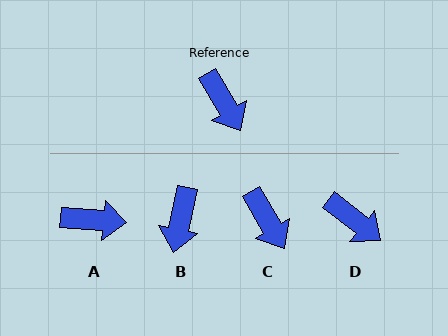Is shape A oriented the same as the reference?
No, it is off by about 55 degrees.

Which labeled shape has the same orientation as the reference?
C.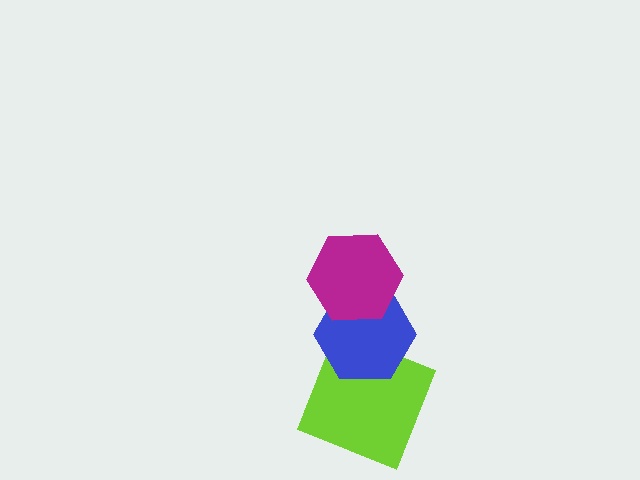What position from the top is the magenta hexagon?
The magenta hexagon is 1st from the top.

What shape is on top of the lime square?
The blue hexagon is on top of the lime square.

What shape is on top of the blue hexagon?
The magenta hexagon is on top of the blue hexagon.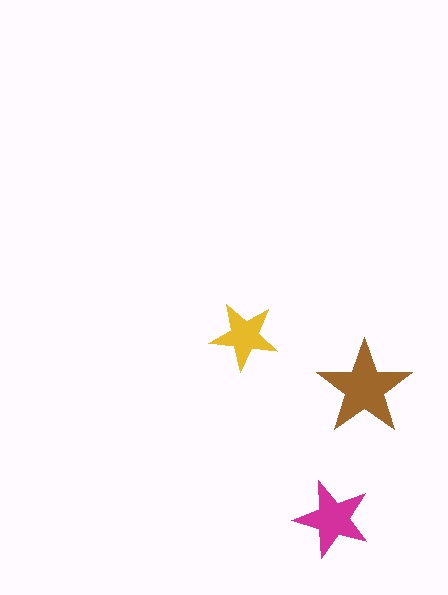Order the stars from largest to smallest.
the brown one, the magenta one, the yellow one.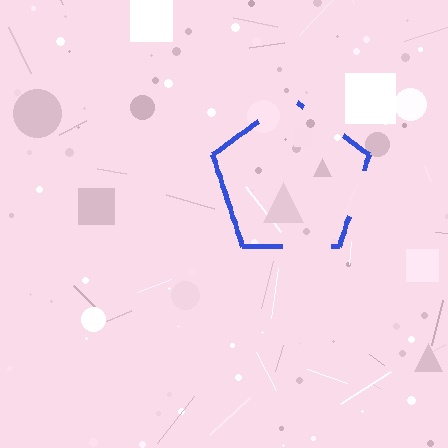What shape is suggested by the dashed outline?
The dashed outline suggests a pentagon.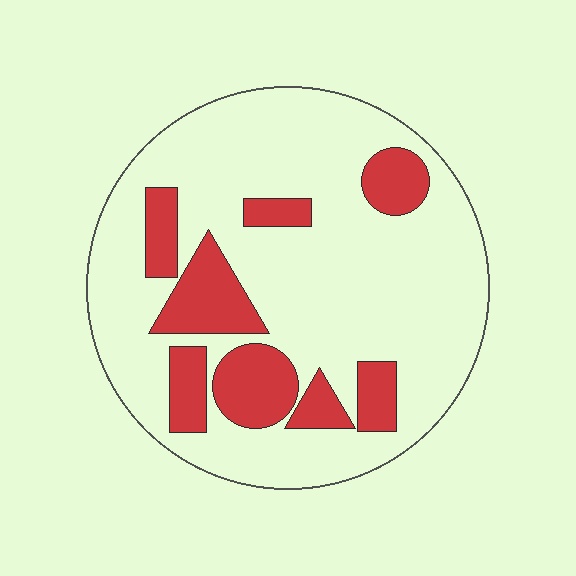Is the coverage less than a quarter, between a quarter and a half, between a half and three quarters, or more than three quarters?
Less than a quarter.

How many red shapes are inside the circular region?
8.